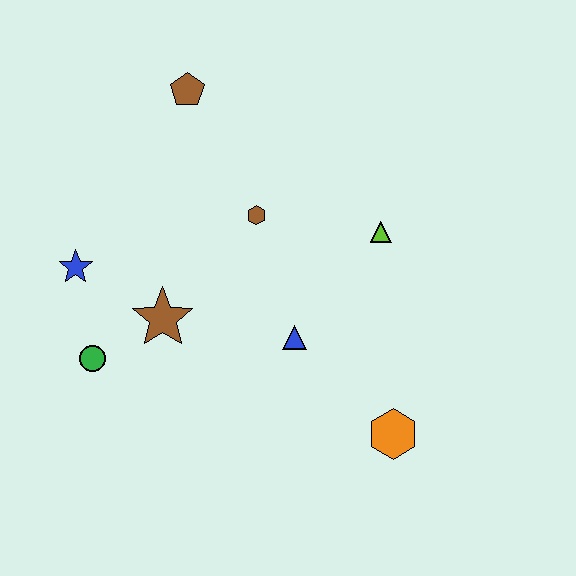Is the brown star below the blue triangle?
No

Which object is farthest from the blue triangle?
The brown pentagon is farthest from the blue triangle.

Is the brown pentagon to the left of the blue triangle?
Yes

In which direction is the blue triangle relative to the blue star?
The blue triangle is to the right of the blue star.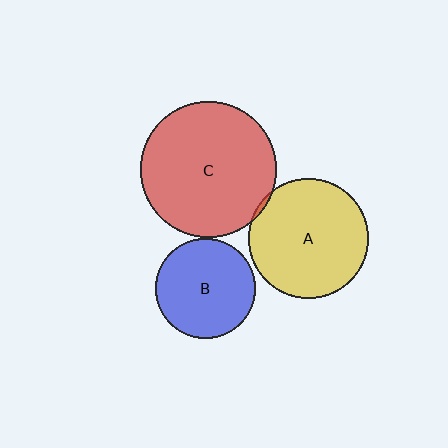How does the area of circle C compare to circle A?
Approximately 1.3 times.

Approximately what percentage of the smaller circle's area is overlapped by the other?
Approximately 5%.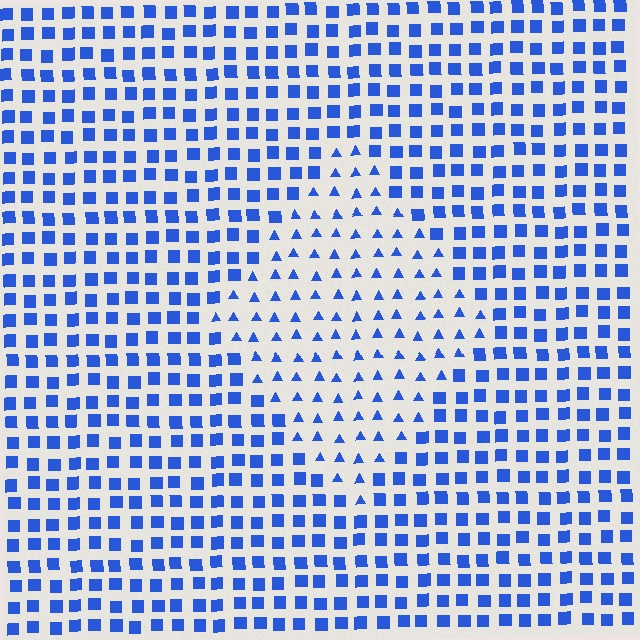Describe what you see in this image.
The image is filled with small blue elements arranged in a uniform grid. A diamond-shaped region contains triangles, while the surrounding area contains squares. The boundary is defined purely by the change in element shape.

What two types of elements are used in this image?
The image uses triangles inside the diamond region and squares outside it.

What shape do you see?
I see a diamond.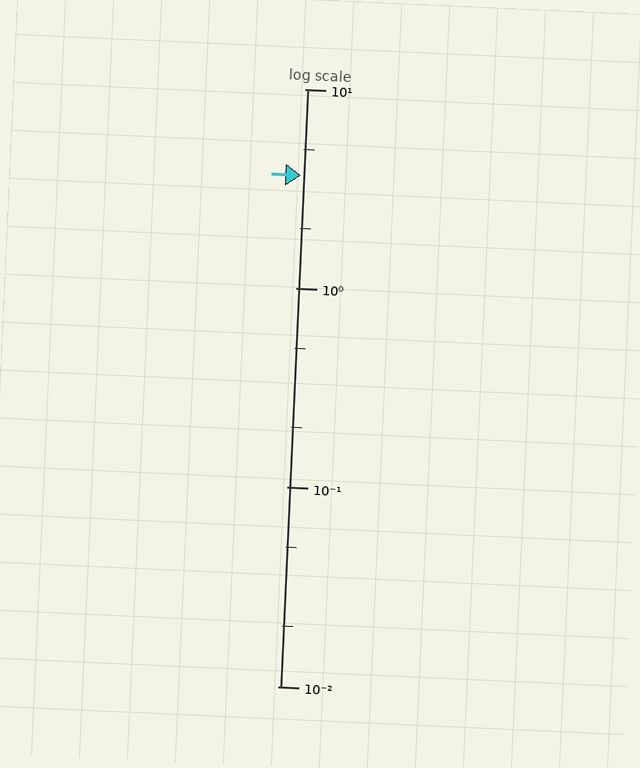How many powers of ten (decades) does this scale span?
The scale spans 3 decades, from 0.01 to 10.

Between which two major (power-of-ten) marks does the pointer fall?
The pointer is between 1 and 10.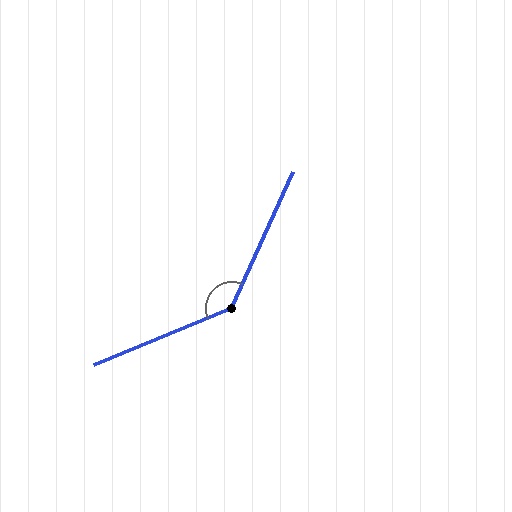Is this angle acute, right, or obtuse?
It is obtuse.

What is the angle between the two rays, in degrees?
Approximately 137 degrees.